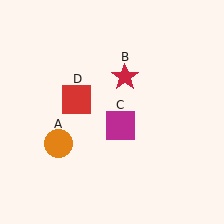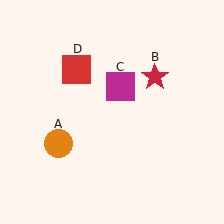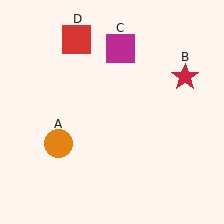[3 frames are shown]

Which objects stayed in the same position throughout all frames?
Orange circle (object A) remained stationary.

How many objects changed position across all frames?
3 objects changed position: red star (object B), magenta square (object C), red square (object D).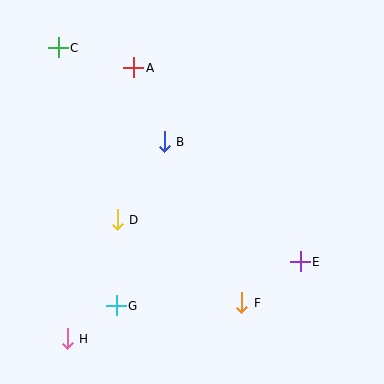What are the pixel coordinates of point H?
Point H is at (67, 339).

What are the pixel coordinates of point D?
Point D is at (117, 220).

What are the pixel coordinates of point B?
Point B is at (164, 142).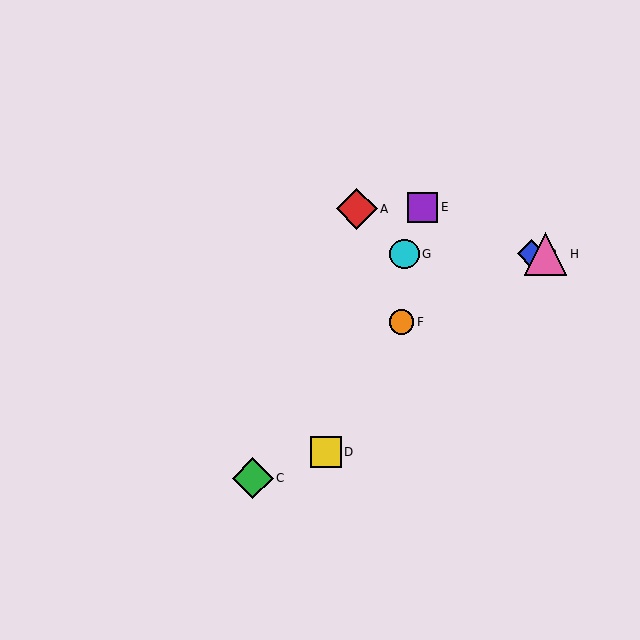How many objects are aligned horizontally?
3 objects (B, G, H) are aligned horizontally.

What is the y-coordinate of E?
Object E is at y≈207.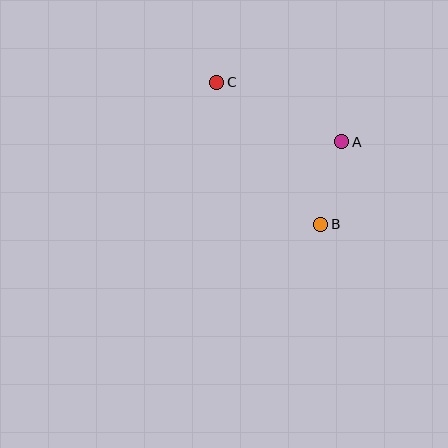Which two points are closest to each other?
Points A and B are closest to each other.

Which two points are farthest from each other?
Points B and C are farthest from each other.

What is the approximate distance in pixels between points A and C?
The distance between A and C is approximately 139 pixels.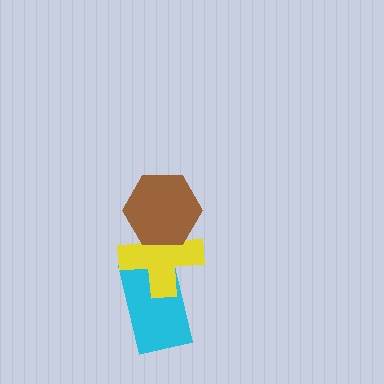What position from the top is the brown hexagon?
The brown hexagon is 1st from the top.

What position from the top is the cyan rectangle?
The cyan rectangle is 3rd from the top.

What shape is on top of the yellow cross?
The brown hexagon is on top of the yellow cross.